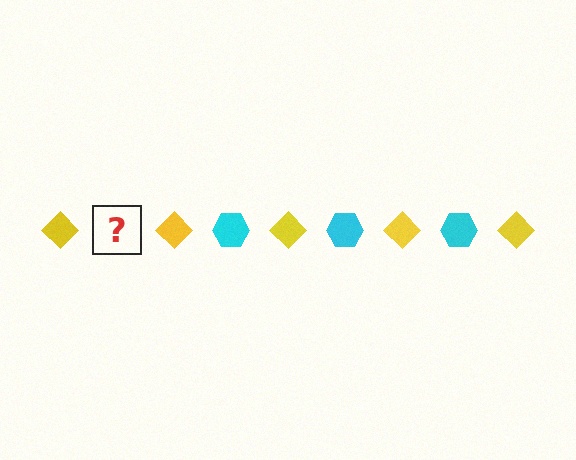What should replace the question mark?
The question mark should be replaced with a cyan hexagon.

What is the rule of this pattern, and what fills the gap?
The rule is that the pattern alternates between yellow diamond and cyan hexagon. The gap should be filled with a cyan hexagon.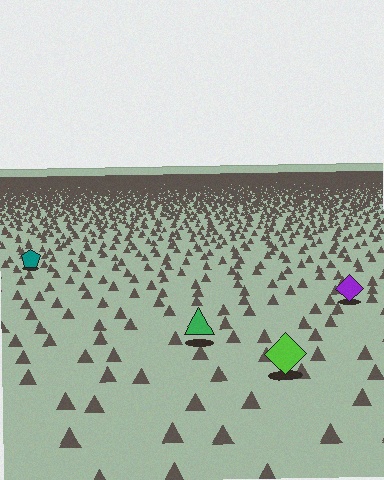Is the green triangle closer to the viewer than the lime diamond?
No. The lime diamond is closer — you can tell from the texture gradient: the ground texture is coarser near it.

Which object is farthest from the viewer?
The teal pentagon is farthest from the viewer. It appears smaller and the ground texture around it is denser.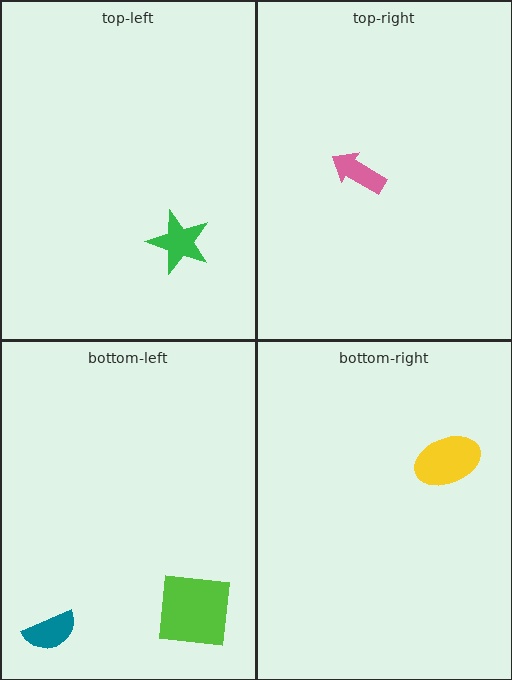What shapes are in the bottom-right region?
The yellow ellipse.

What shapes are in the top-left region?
The green star.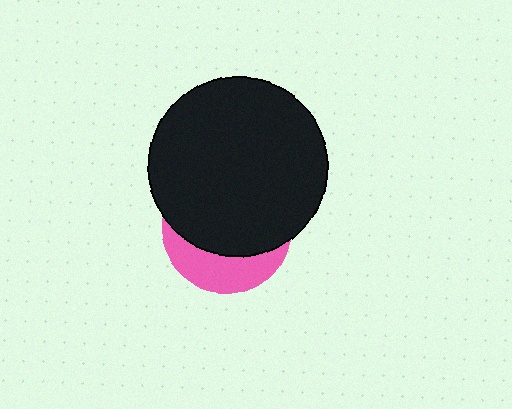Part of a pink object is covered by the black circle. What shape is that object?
It is a circle.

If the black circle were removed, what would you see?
You would see the complete pink circle.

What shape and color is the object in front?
The object in front is a black circle.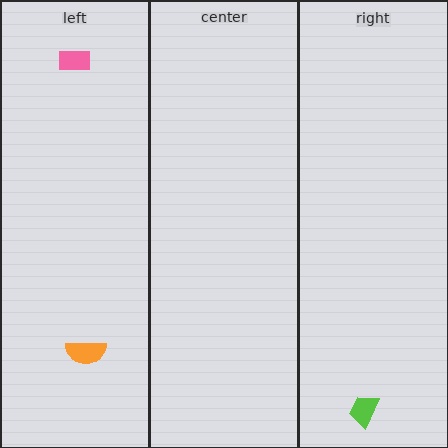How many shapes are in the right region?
1.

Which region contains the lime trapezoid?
The right region.